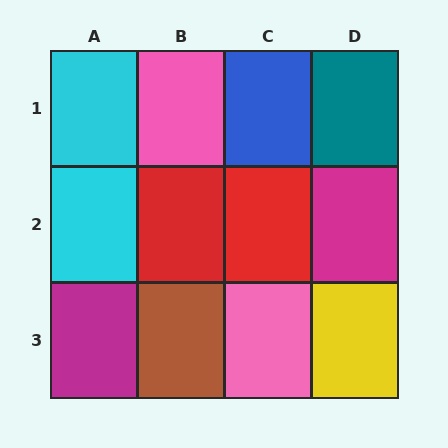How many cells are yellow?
1 cell is yellow.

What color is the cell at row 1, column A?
Cyan.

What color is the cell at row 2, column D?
Magenta.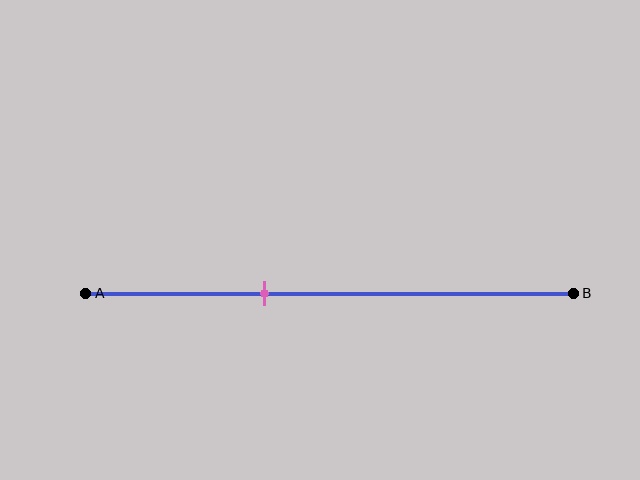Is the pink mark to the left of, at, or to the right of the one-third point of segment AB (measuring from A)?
The pink mark is to the right of the one-third point of segment AB.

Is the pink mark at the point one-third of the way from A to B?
No, the mark is at about 35% from A, not at the 33% one-third point.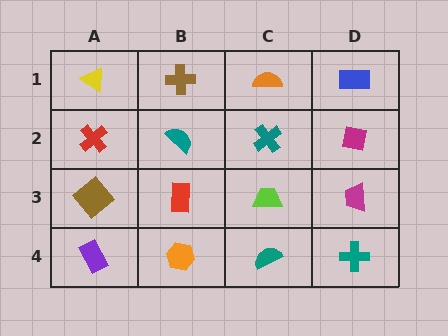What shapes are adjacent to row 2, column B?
A brown cross (row 1, column B), a red rectangle (row 3, column B), a red cross (row 2, column A), a teal cross (row 2, column C).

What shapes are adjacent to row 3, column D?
A magenta square (row 2, column D), a teal cross (row 4, column D), a lime trapezoid (row 3, column C).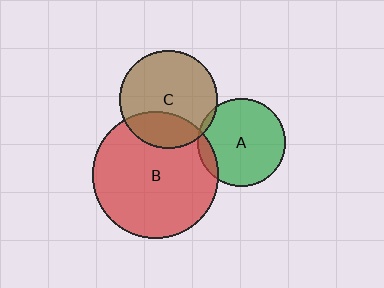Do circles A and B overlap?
Yes.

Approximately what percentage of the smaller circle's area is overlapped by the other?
Approximately 10%.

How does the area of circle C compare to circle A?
Approximately 1.3 times.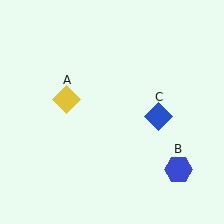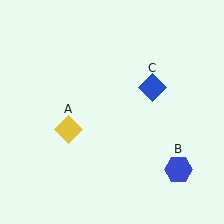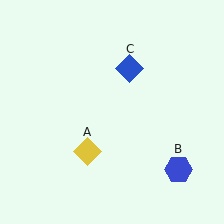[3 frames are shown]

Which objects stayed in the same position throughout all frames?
Blue hexagon (object B) remained stationary.